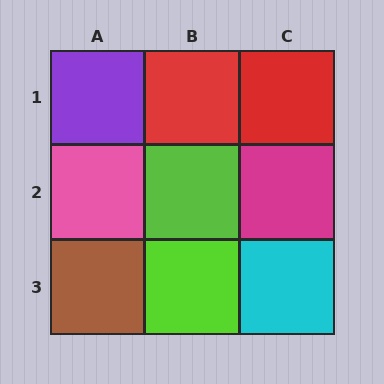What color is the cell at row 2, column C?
Magenta.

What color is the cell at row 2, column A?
Pink.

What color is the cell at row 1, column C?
Red.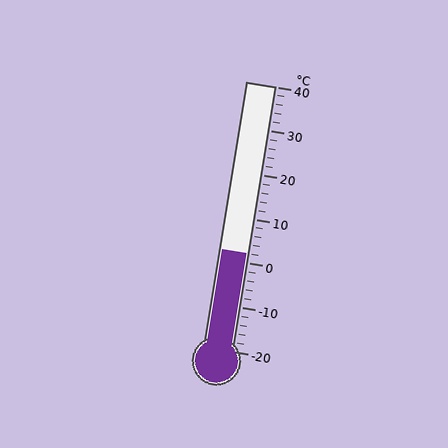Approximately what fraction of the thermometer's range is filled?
The thermometer is filled to approximately 35% of its range.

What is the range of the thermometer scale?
The thermometer scale ranges from -20°C to 40°C.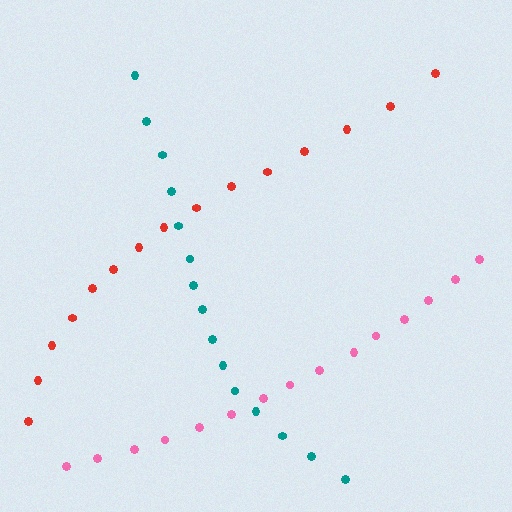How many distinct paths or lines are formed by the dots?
There are 3 distinct paths.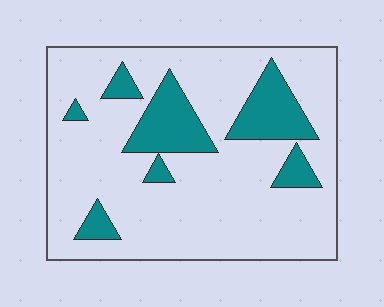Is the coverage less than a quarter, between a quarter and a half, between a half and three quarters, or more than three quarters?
Less than a quarter.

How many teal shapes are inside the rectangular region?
7.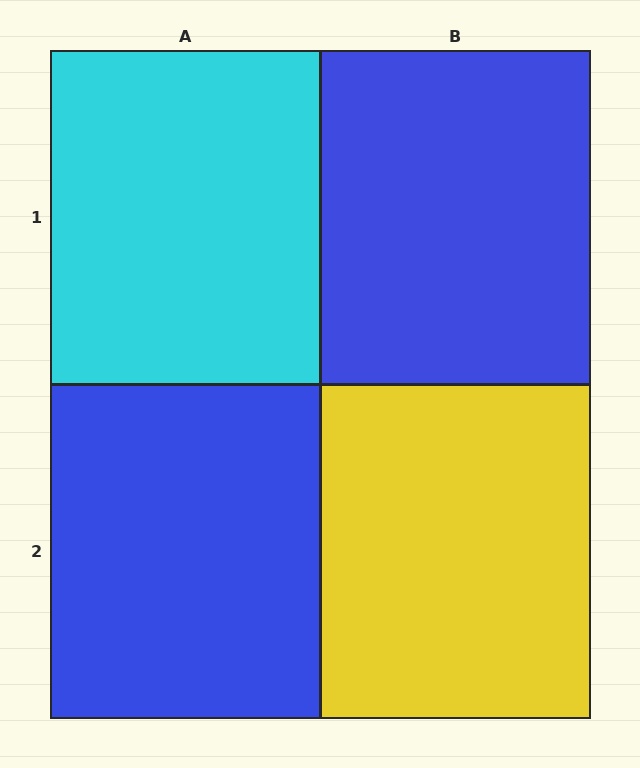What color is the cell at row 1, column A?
Cyan.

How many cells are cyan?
1 cell is cyan.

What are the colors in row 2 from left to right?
Blue, yellow.